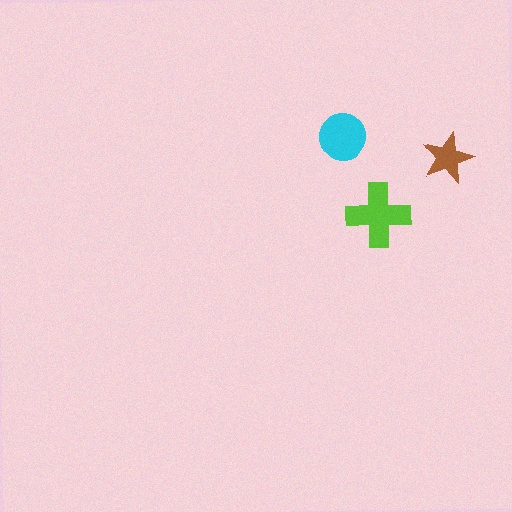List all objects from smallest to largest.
The brown star, the cyan circle, the lime cross.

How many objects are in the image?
There are 3 objects in the image.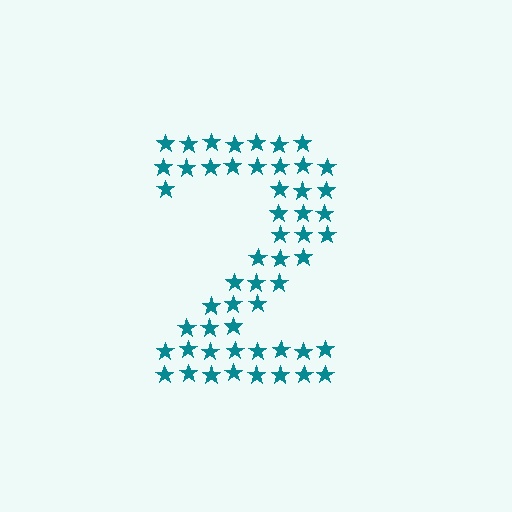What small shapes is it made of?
It is made of small stars.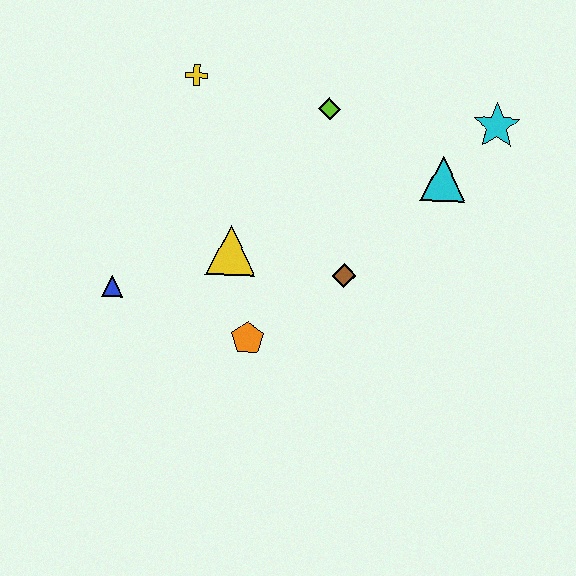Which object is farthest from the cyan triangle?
The blue triangle is farthest from the cyan triangle.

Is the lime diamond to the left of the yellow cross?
No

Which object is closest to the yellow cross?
The lime diamond is closest to the yellow cross.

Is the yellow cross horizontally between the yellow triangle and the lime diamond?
No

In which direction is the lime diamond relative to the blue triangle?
The lime diamond is to the right of the blue triangle.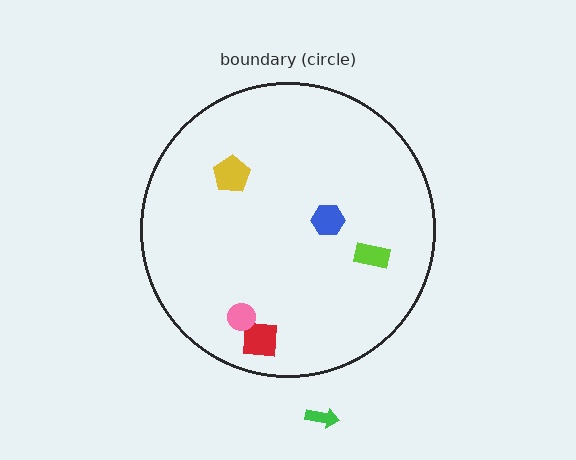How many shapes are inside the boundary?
5 inside, 1 outside.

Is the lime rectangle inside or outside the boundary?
Inside.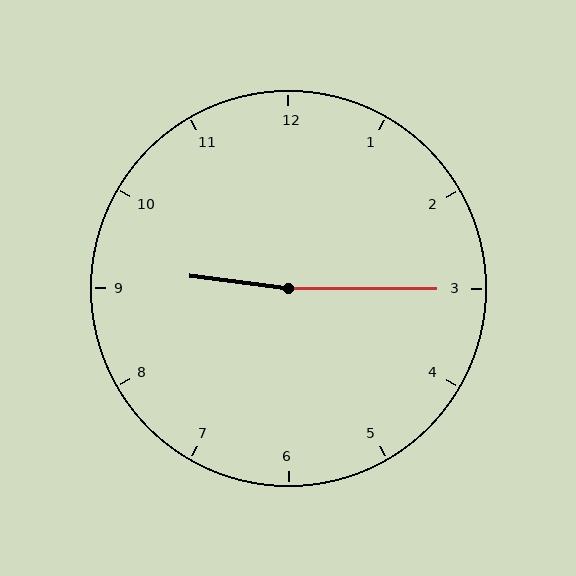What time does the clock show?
9:15.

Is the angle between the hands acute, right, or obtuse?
It is obtuse.